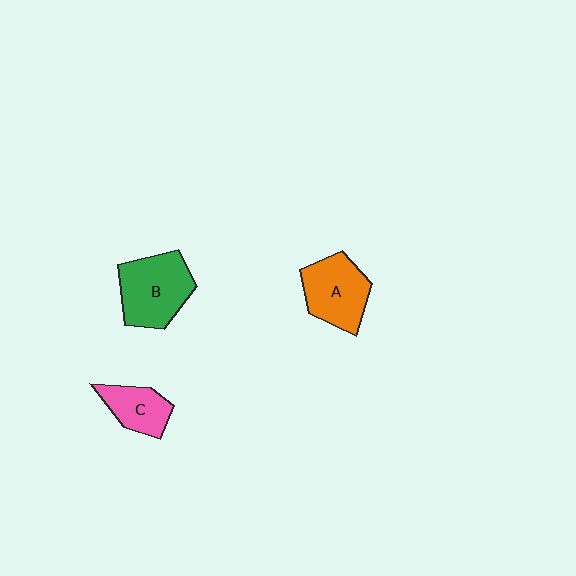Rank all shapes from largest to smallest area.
From largest to smallest: B (green), A (orange), C (pink).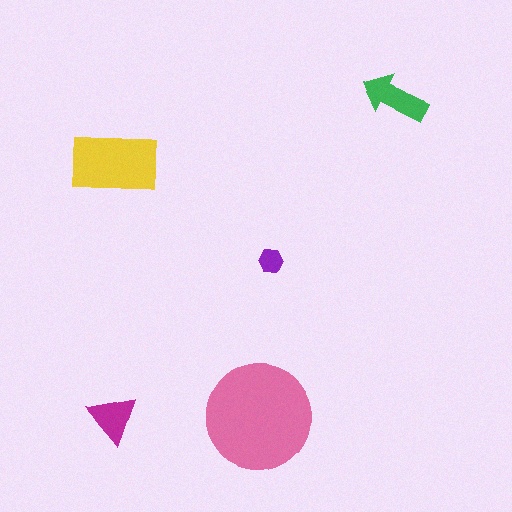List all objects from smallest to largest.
The purple hexagon, the magenta triangle, the green arrow, the yellow rectangle, the pink circle.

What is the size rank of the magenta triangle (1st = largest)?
4th.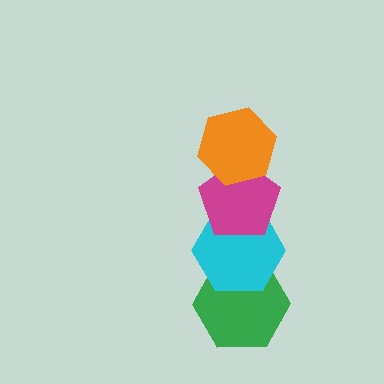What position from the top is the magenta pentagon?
The magenta pentagon is 2nd from the top.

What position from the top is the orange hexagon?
The orange hexagon is 1st from the top.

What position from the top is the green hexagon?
The green hexagon is 4th from the top.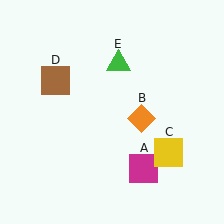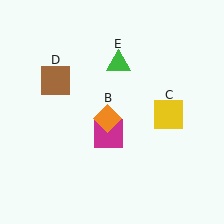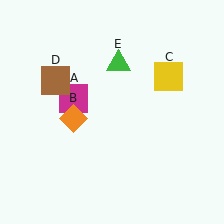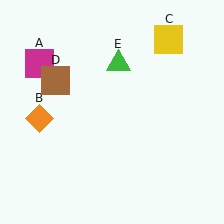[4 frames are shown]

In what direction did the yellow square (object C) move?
The yellow square (object C) moved up.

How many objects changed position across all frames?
3 objects changed position: magenta square (object A), orange diamond (object B), yellow square (object C).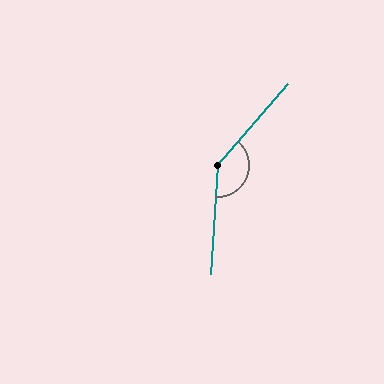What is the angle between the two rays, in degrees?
Approximately 143 degrees.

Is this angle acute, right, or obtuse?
It is obtuse.